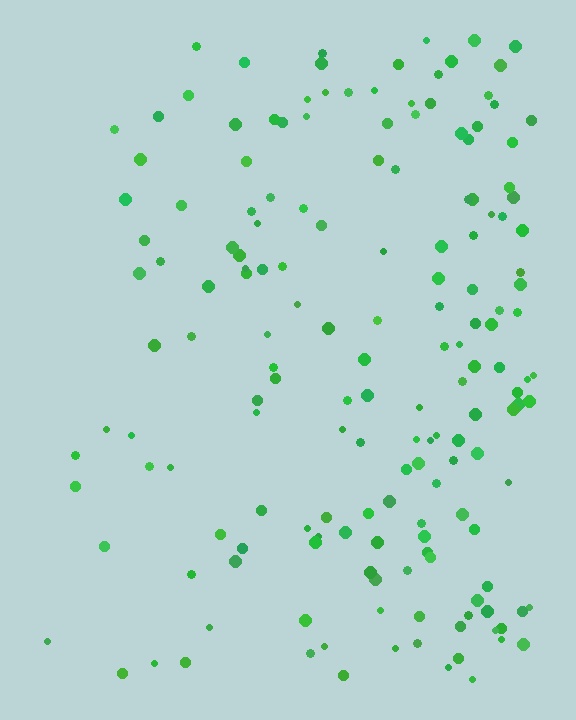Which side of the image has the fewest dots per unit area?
The left.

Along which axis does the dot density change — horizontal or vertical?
Horizontal.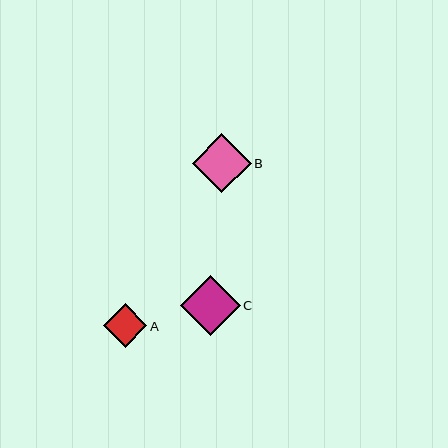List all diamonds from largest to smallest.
From largest to smallest: C, B, A.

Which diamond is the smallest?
Diamond A is the smallest with a size of approximately 44 pixels.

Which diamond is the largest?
Diamond C is the largest with a size of approximately 60 pixels.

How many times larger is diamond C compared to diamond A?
Diamond C is approximately 1.4 times the size of diamond A.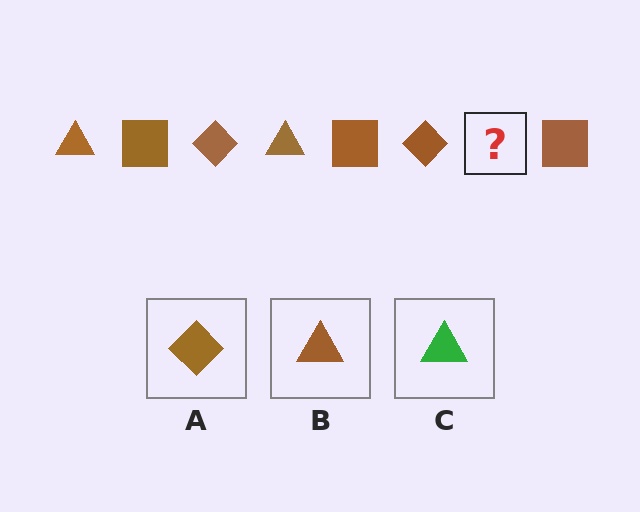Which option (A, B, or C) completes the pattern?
B.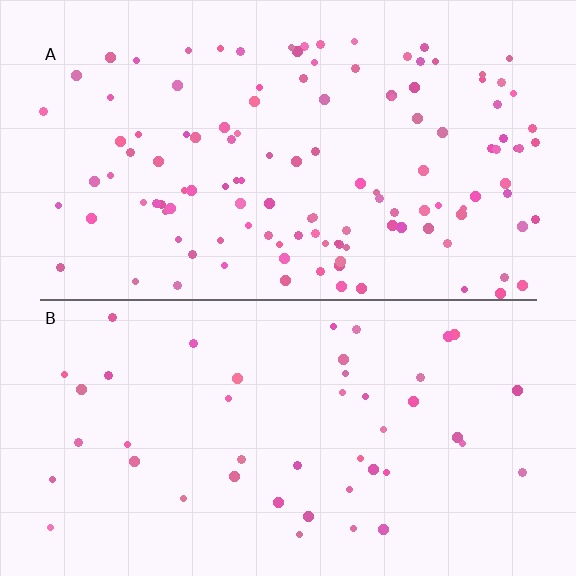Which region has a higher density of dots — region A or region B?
A (the top).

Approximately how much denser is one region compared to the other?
Approximately 2.7× — region A over region B.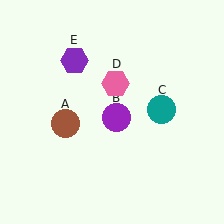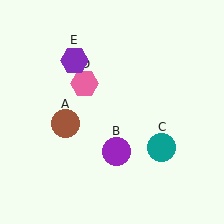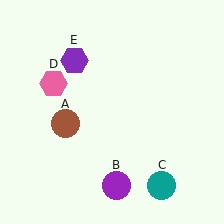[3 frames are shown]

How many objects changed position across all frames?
3 objects changed position: purple circle (object B), teal circle (object C), pink hexagon (object D).